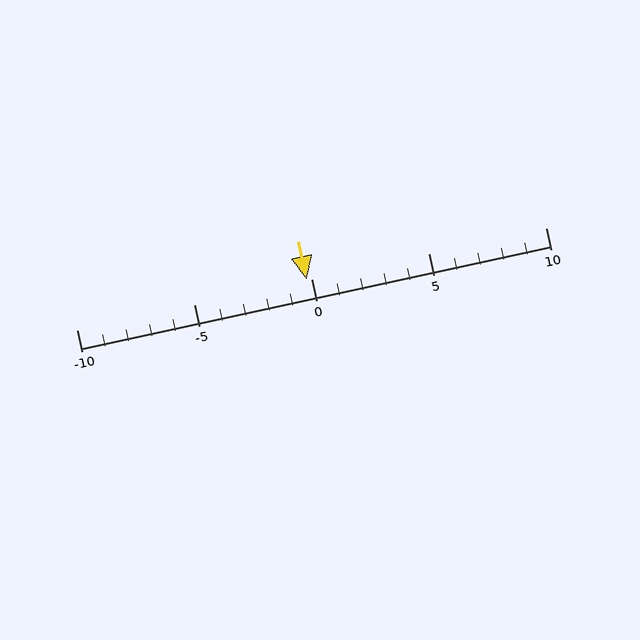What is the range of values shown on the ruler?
The ruler shows values from -10 to 10.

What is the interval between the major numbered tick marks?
The major tick marks are spaced 5 units apart.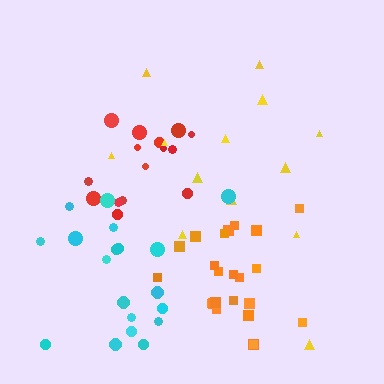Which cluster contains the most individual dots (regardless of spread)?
Orange (23).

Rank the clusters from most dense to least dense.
orange, red, cyan, yellow.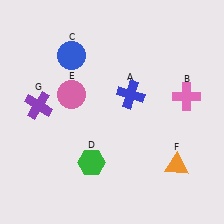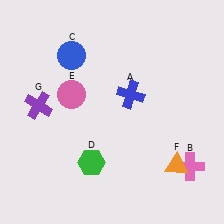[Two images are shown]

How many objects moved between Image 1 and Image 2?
1 object moved between the two images.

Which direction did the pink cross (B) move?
The pink cross (B) moved down.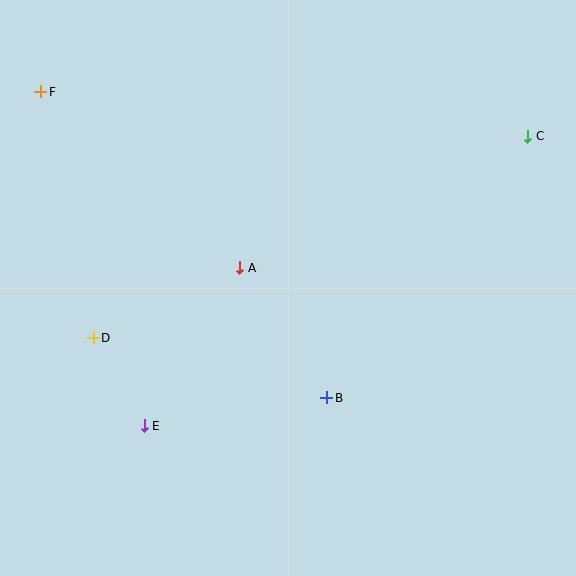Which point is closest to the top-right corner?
Point C is closest to the top-right corner.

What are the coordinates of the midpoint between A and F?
The midpoint between A and F is at (140, 180).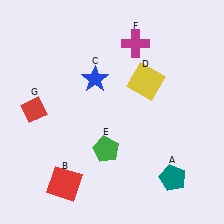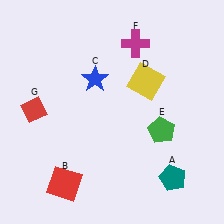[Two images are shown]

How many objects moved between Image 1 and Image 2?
1 object moved between the two images.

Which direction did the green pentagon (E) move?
The green pentagon (E) moved right.